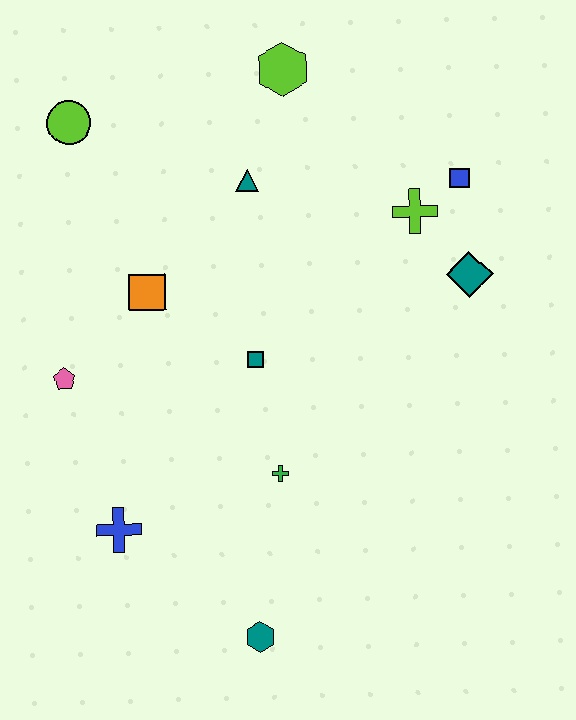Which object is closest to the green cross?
The teal square is closest to the green cross.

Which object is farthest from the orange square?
The teal hexagon is farthest from the orange square.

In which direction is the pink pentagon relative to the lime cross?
The pink pentagon is to the left of the lime cross.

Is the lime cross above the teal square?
Yes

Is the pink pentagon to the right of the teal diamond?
No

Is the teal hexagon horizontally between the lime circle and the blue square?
Yes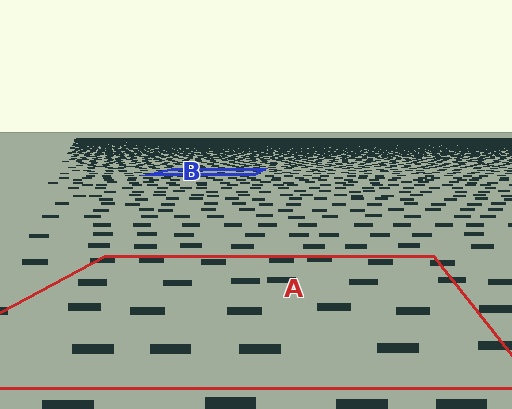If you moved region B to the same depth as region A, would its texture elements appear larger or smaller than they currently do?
They would appear larger. At a closer depth, the same texture elements are projected at a bigger on-screen size.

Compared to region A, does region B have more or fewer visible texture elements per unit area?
Region B has more texture elements per unit area — they are packed more densely because it is farther away.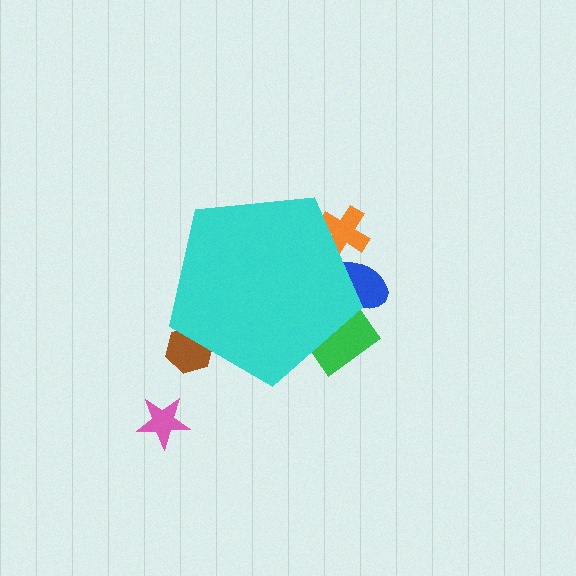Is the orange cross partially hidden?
Yes, the orange cross is partially hidden behind the cyan pentagon.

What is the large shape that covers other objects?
A cyan pentagon.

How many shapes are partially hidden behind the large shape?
4 shapes are partially hidden.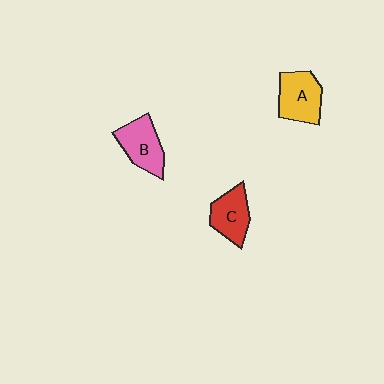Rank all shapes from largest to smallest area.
From largest to smallest: A (yellow), B (pink), C (red).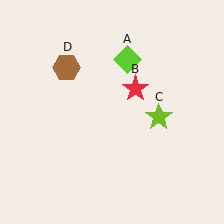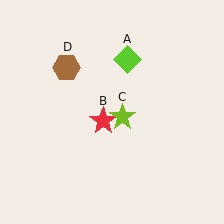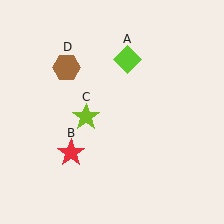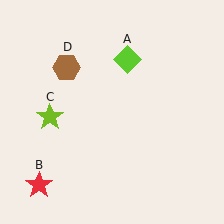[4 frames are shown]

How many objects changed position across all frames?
2 objects changed position: red star (object B), lime star (object C).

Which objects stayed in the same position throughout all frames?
Lime diamond (object A) and brown hexagon (object D) remained stationary.